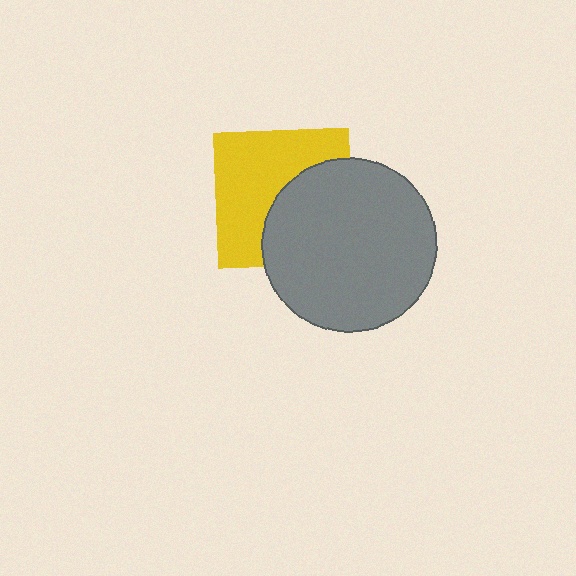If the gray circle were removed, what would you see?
You would see the complete yellow square.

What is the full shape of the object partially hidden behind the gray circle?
The partially hidden object is a yellow square.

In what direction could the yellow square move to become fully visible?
The yellow square could move toward the upper-left. That would shift it out from behind the gray circle entirely.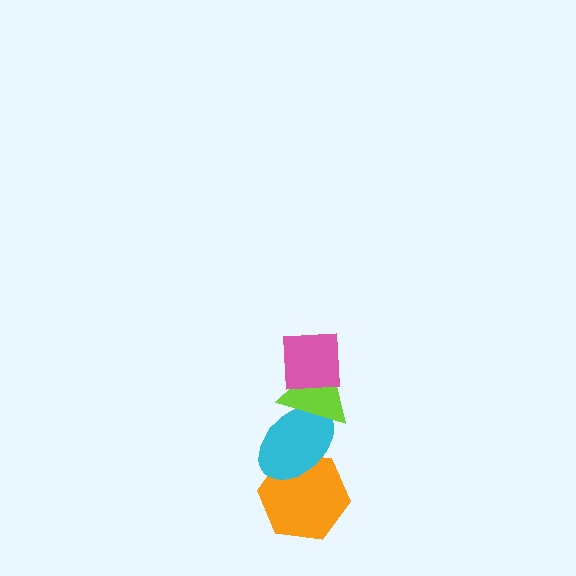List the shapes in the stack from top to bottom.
From top to bottom: the pink square, the lime triangle, the cyan ellipse, the orange hexagon.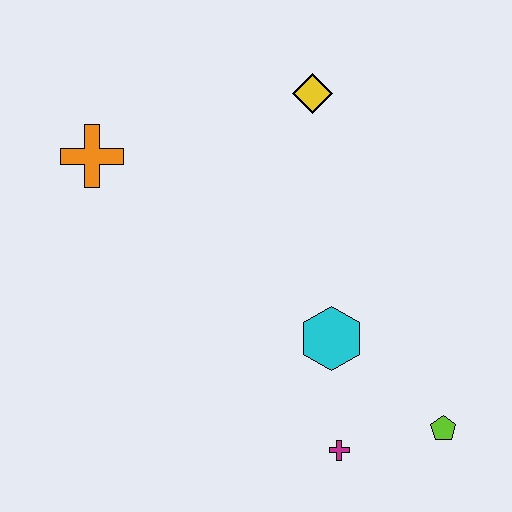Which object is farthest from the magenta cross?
The orange cross is farthest from the magenta cross.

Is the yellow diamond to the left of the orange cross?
No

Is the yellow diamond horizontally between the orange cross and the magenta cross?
Yes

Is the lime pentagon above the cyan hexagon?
No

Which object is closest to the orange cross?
The yellow diamond is closest to the orange cross.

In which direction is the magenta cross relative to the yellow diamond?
The magenta cross is below the yellow diamond.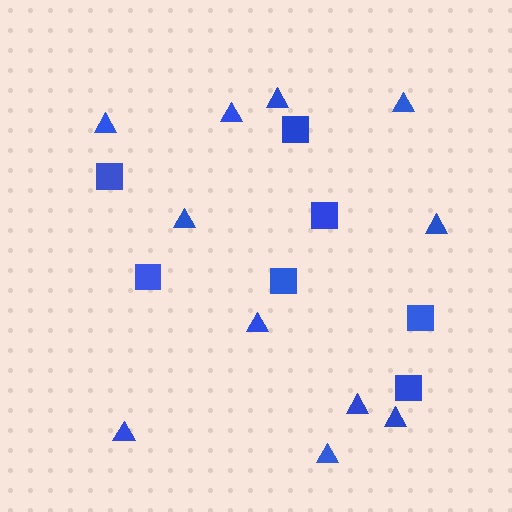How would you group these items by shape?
There are 2 groups: one group of triangles (11) and one group of squares (7).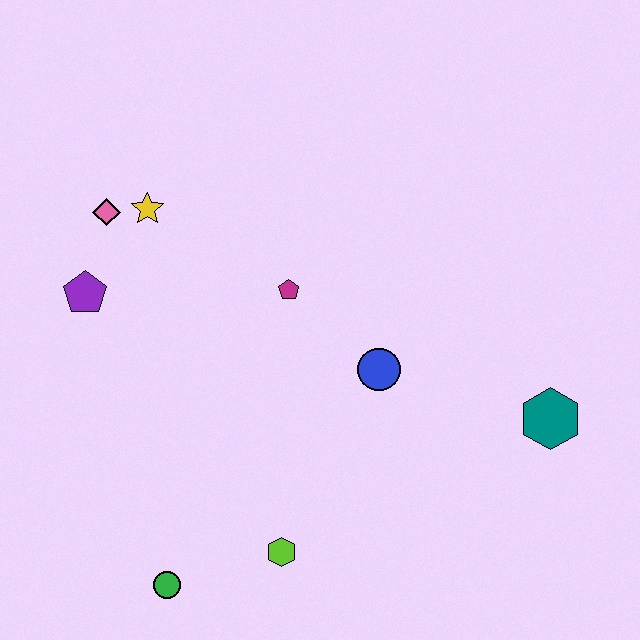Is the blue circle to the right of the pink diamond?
Yes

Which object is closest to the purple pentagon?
The pink diamond is closest to the purple pentagon.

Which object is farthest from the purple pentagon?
The teal hexagon is farthest from the purple pentagon.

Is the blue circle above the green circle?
Yes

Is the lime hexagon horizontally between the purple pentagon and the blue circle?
Yes